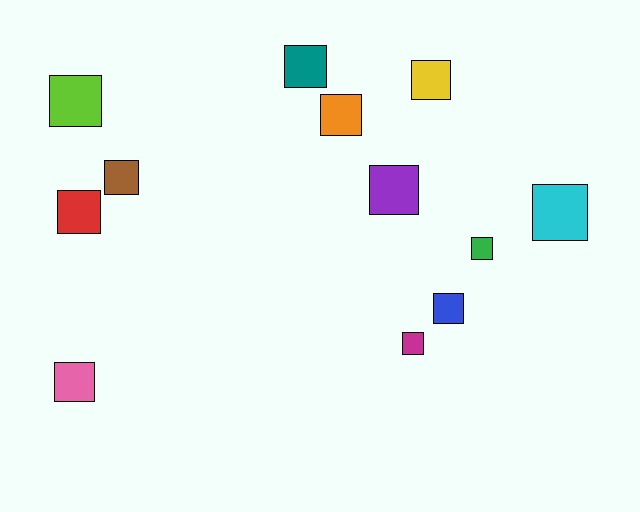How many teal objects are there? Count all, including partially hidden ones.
There is 1 teal object.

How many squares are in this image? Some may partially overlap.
There are 12 squares.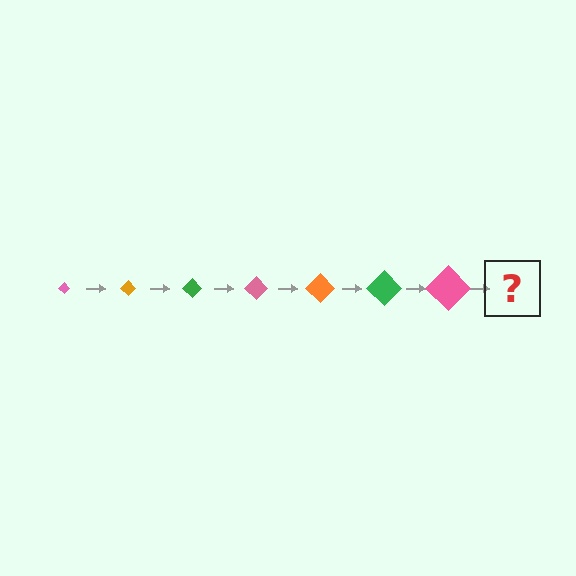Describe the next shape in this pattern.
It should be an orange diamond, larger than the previous one.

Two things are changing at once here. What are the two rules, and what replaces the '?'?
The two rules are that the diamond grows larger each step and the color cycles through pink, orange, and green. The '?' should be an orange diamond, larger than the previous one.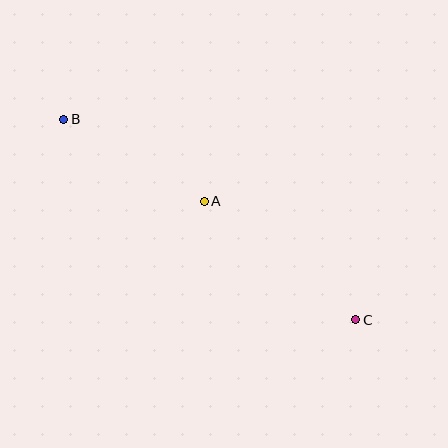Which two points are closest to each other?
Points A and B are closest to each other.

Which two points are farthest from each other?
Points B and C are farthest from each other.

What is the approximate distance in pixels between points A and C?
The distance between A and C is approximately 192 pixels.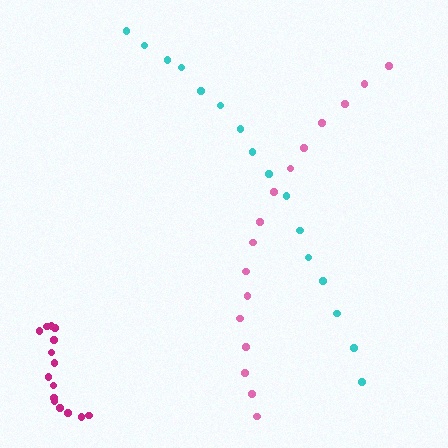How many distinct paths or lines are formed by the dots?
There are 3 distinct paths.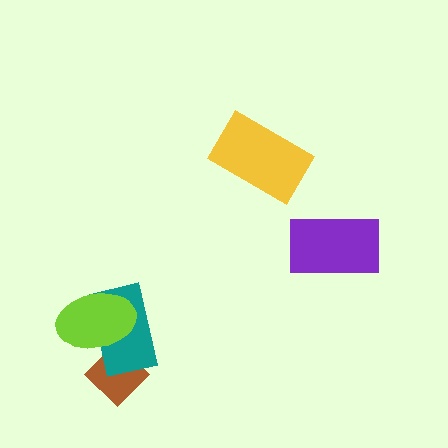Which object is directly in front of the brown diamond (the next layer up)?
The teal rectangle is directly in front of the brown diamond.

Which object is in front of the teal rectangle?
The lime ellipse is in front of the teal rectangle.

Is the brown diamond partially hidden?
Yes, it is partially covered by another shape.